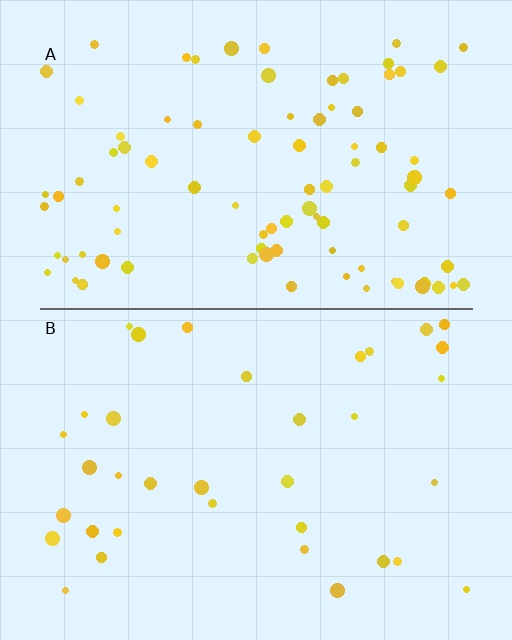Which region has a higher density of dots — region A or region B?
A (the top).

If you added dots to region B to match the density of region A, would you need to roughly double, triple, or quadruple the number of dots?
Approximately double.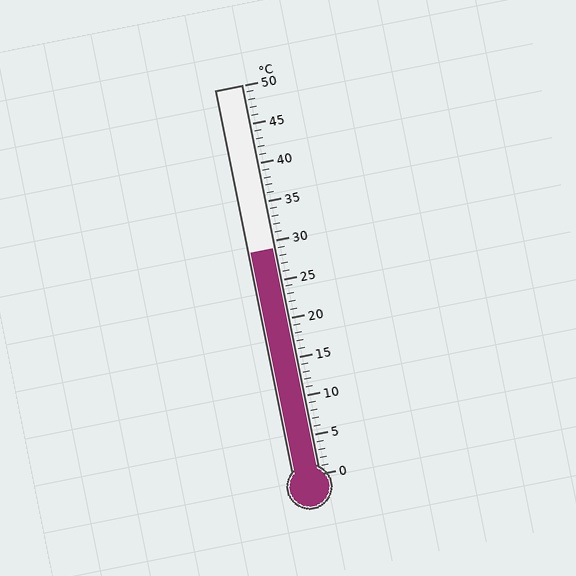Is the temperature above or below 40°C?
The temperature is below 40°C.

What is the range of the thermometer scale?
The thermometer scale ranges from 0°C to 50°C.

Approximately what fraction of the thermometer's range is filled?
The thermometer is filled to approximately 60% of its range.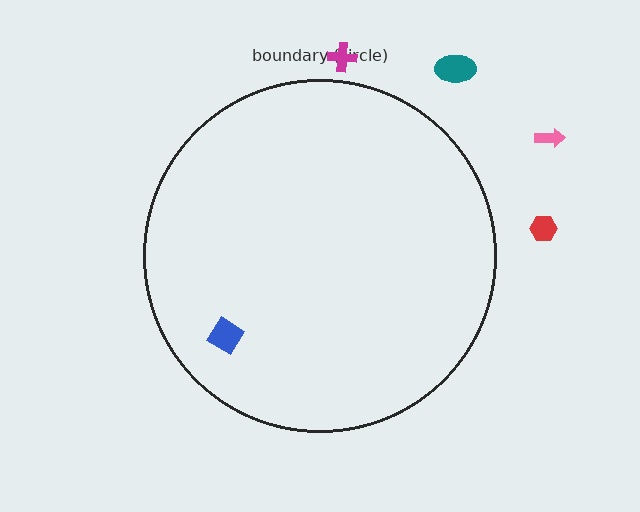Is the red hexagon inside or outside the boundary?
Outside.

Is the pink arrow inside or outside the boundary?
Outside.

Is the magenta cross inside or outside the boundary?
Outside.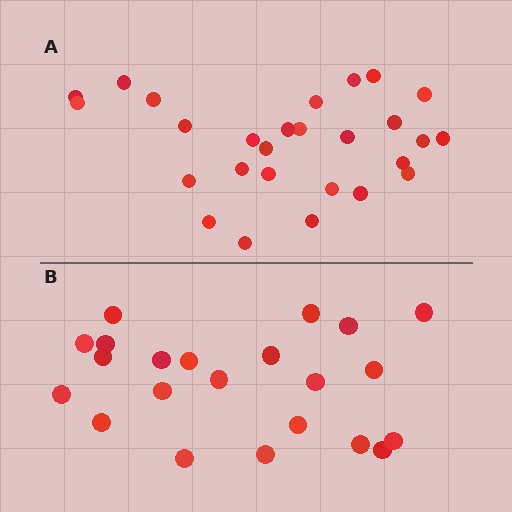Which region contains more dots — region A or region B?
Region A (the top region) has more dots.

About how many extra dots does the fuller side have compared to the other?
Region A has about 5 more dots than region B.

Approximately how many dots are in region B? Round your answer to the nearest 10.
About 20 dots. (The exact count is 22, which rounds to 20.)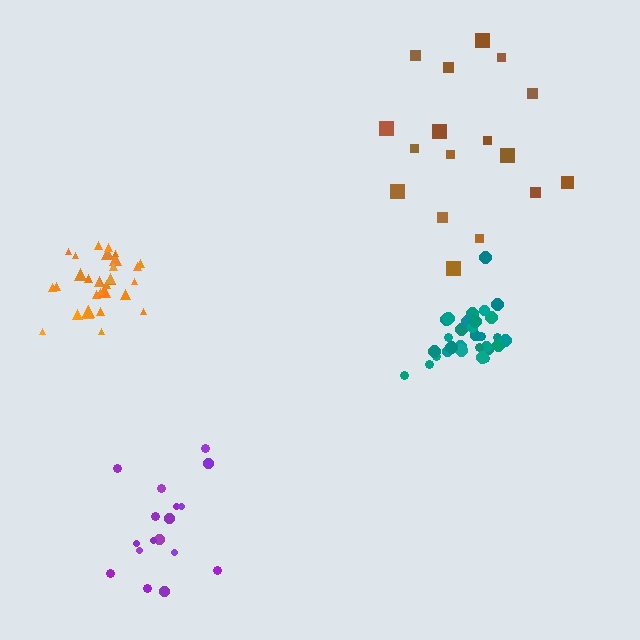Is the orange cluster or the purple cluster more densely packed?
Orange.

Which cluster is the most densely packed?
Orange.